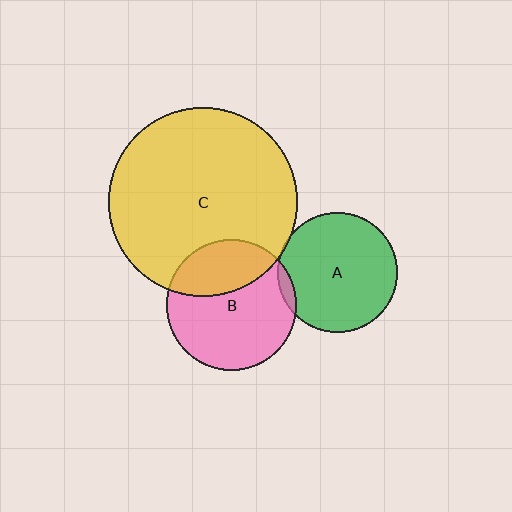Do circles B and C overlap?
Yes.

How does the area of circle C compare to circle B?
Approximately 2.1 times.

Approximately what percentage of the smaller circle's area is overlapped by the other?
Approximately 30%.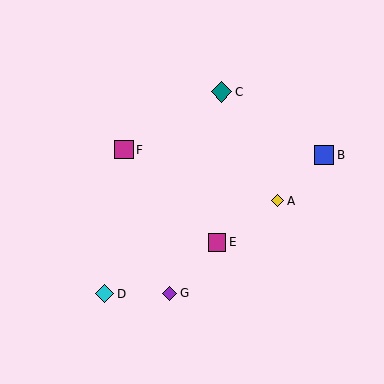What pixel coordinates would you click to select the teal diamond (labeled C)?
Click at (221, 92) to select the teal diamond C.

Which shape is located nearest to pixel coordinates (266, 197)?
The yellow diamond (labeled A) at (278, 201) is nearest to that location.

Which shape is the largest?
The teal diamond (labeled C) is the largest.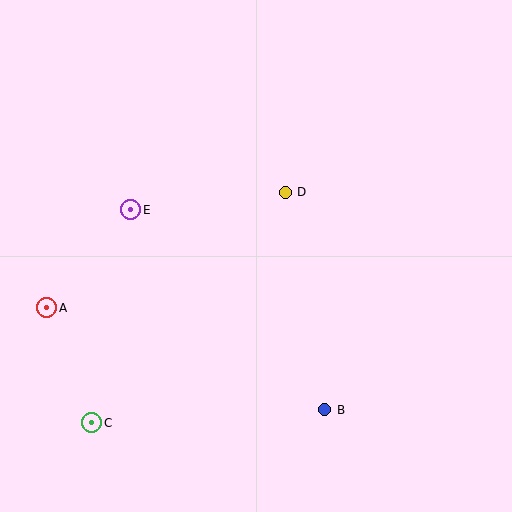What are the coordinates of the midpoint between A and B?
The midpoint between A and B is at (186, 359).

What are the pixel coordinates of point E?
Point E is at (131, 210).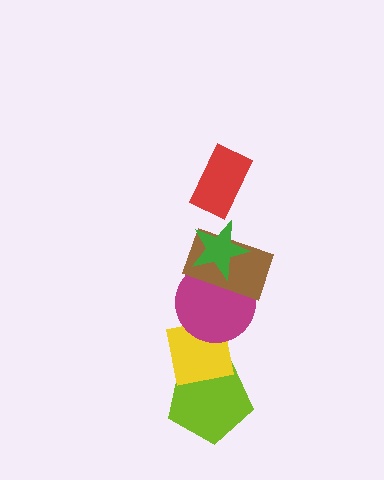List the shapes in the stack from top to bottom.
From top to bottom: the red rectangle, the green star, the brown rectangle, the magenta circle, the yellow square, the lime pentagon.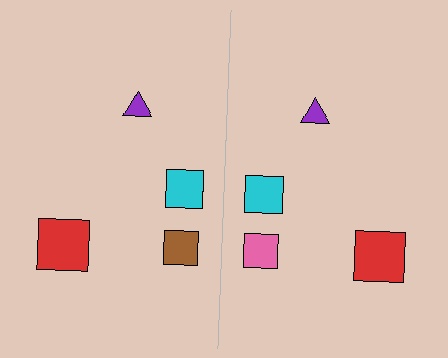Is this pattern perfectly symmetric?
No, the pattern is not perfectly symmetric. The pink square on the right side breaks the symmetry — its mirror counterpart is brown.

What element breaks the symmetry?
The pink square on the right side breaks the symmetry — its mirror counterpart is brown.